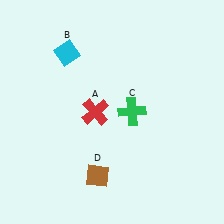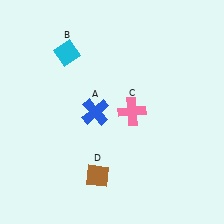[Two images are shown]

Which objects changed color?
A changed from red to blue. C changed from green to pink.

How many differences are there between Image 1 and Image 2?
There are 2 differences between the two images.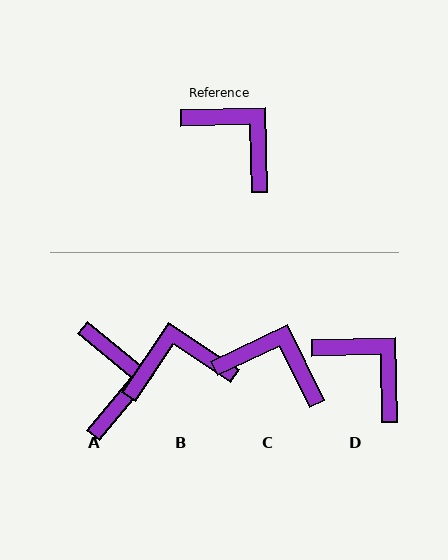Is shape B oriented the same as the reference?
No, it is off by about 55 degrees.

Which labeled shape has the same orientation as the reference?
D.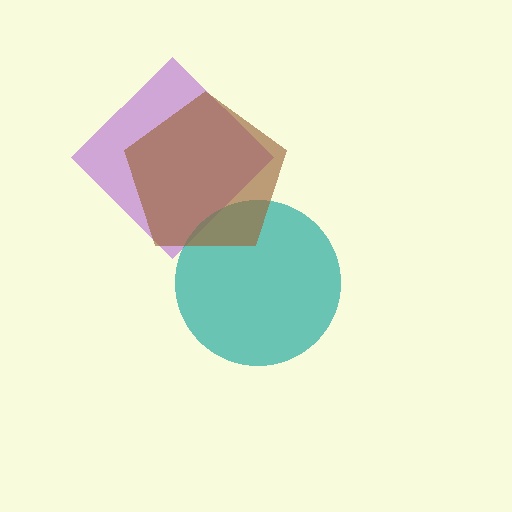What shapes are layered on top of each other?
The layered shapes are: a purple diamond, a teal circle, a brown pentagon.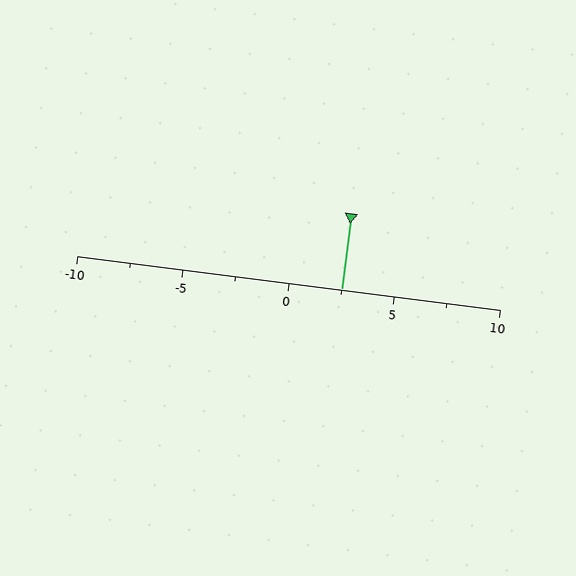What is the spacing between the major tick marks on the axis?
The major ticks are spaced 5 apart.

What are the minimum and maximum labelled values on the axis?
The axis runs from -10 to 10.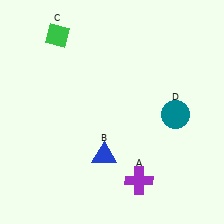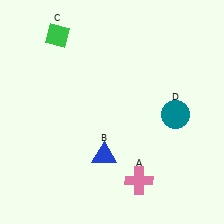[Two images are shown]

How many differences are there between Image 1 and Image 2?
There is 1 difference between the two images.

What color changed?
The cross (A) changed from purple in Image 1 to pink in Image 2.